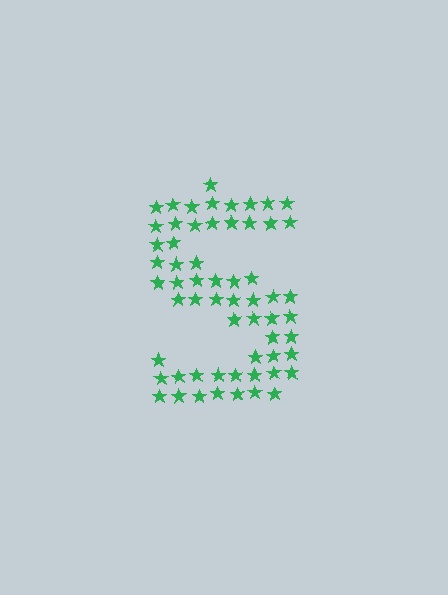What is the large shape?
The large shape is the letter S.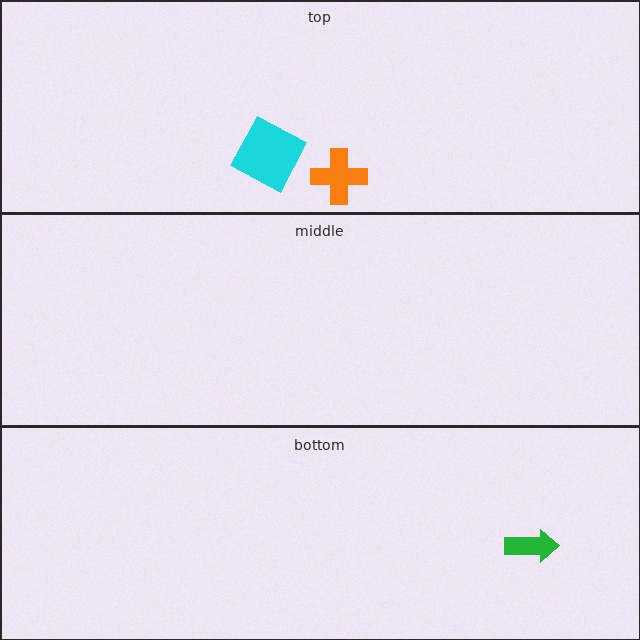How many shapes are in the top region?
2.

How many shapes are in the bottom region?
1.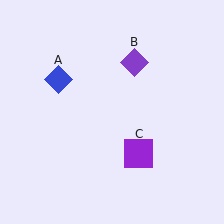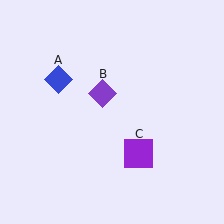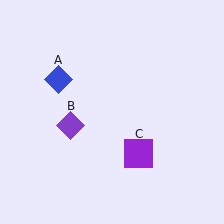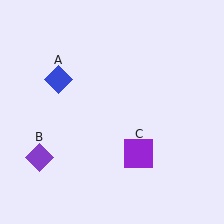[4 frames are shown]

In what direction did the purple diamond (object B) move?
The purple diamond (object B) moved down and to the left.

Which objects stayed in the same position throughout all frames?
Blue diamond (object A) and purple square (object C) remained stationary.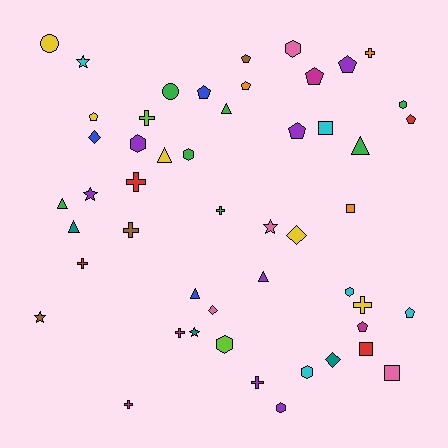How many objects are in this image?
There are 50 objects.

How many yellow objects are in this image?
There are 5 yellow objects.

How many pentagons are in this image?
There are 10 pentagons.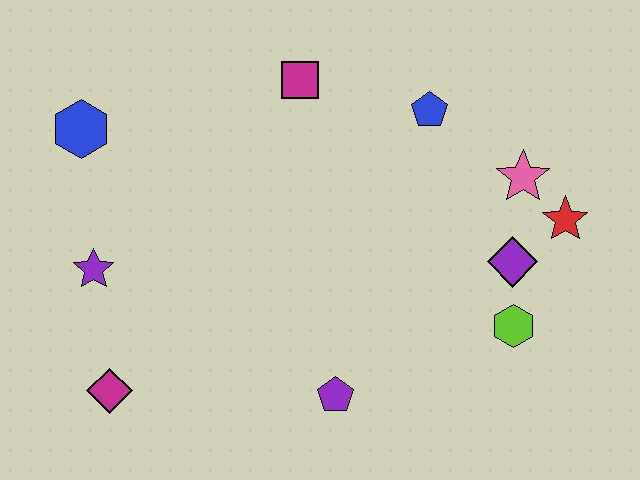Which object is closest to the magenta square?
The blue pentagon is closest to the magenta square.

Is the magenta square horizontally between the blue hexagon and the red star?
Yes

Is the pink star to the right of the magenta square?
Yes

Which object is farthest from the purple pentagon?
The blue hexagon is farthest from the purple pentagon.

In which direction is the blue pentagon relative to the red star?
The blue pentagon is to the left of the red star.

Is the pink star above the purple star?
Yes